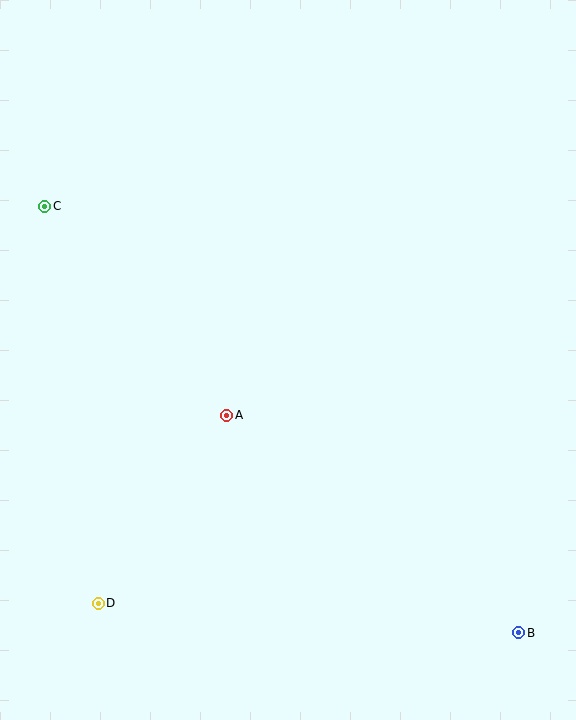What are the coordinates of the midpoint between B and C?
The midpoint between B and C is at (282, 420).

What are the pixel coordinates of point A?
Point A is at (227, 415).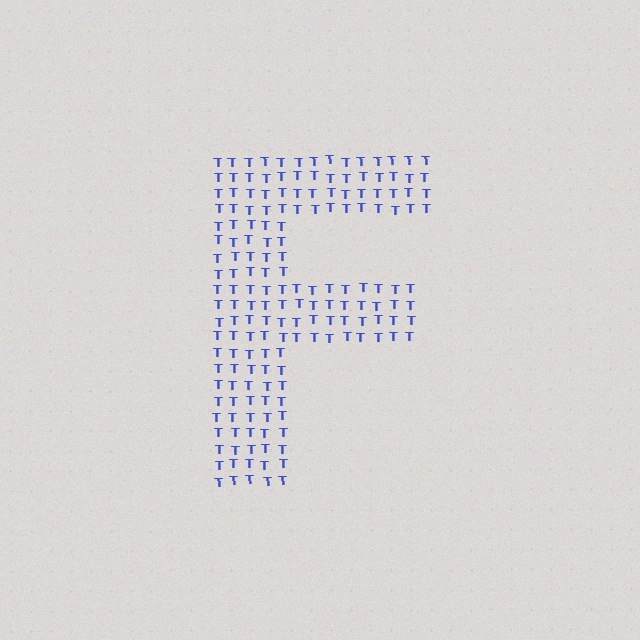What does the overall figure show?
The overall figure shows the letter F.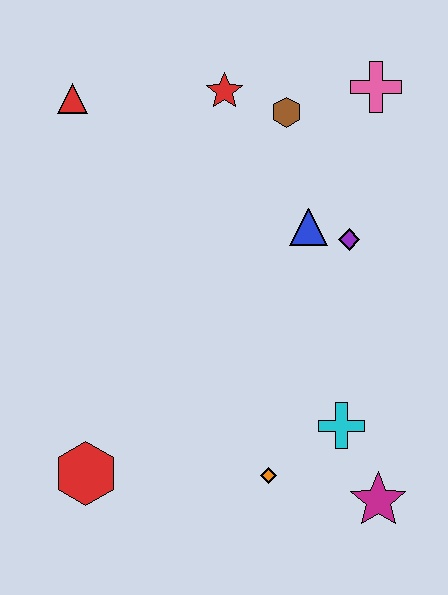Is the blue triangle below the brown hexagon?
Yes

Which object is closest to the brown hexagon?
The red star is closest to the brown hexagon.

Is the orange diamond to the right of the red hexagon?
Yes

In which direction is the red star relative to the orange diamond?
The red star is above the orange diamond.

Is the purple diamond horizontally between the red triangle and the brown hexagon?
No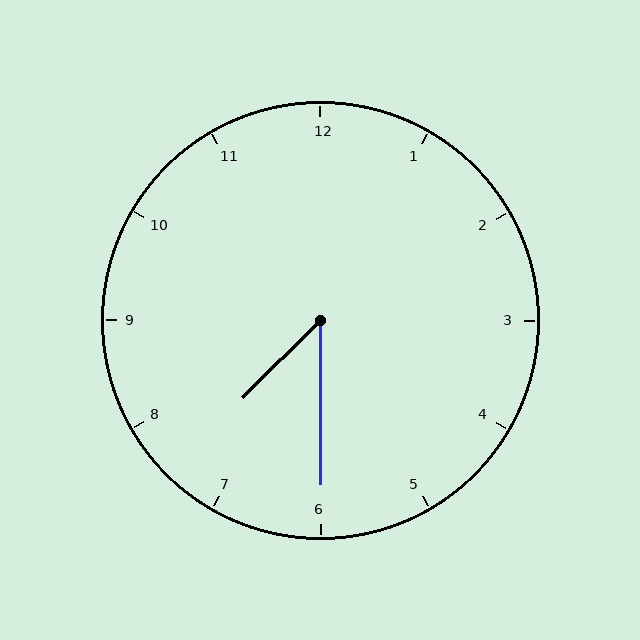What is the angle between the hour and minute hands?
Approximately 45 degrees.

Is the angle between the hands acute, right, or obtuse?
It is acute.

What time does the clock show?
7:30.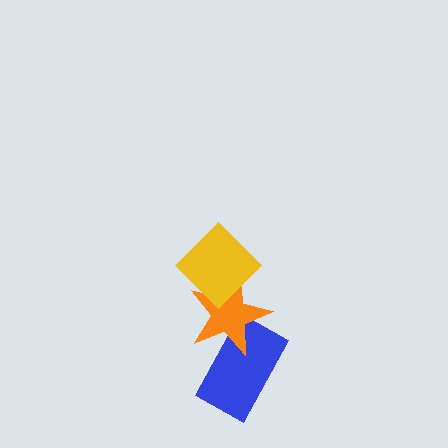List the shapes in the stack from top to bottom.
From top to bottom: the yellow diamond, the orange star, the blue rectangle.